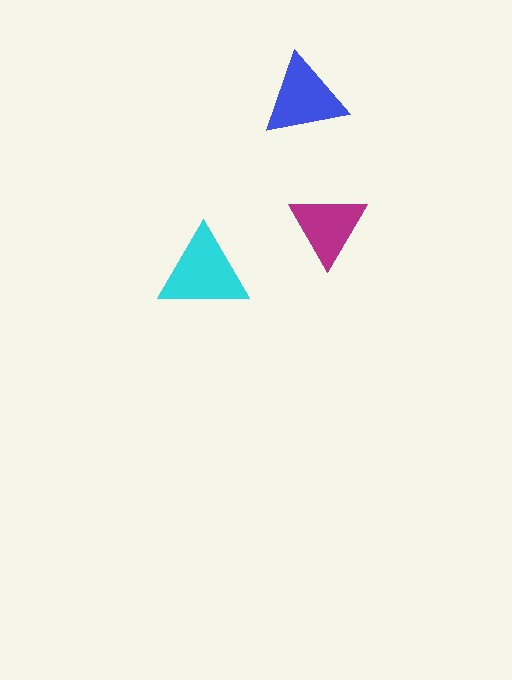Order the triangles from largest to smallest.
the cyan one, the blue one, the magenta one.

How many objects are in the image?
There are 3 objects in the image.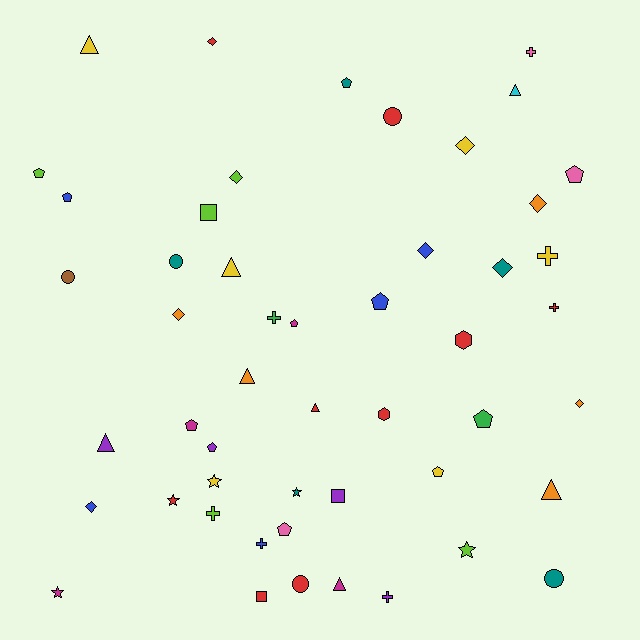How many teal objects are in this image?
There are 5 teal objects.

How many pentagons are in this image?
There are 11 pentagons.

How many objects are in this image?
There are 50 objects.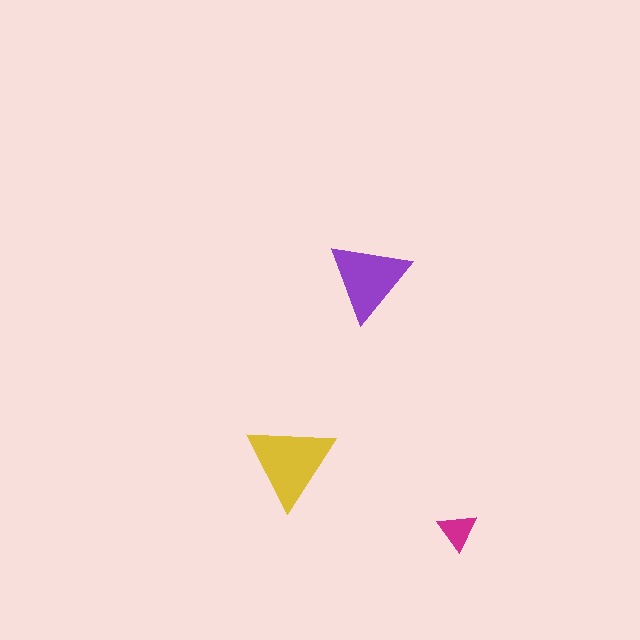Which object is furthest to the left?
The yellow triangle is leftmost.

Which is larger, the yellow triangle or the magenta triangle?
The yellow one.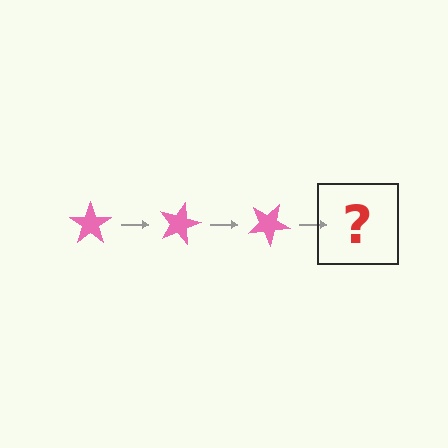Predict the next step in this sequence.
The next step is a pink star rotated 45 degrees.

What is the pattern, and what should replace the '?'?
The pattern is that the star rotates 15 degrees each step. The '?' should be a pink star rotated 45 degrees.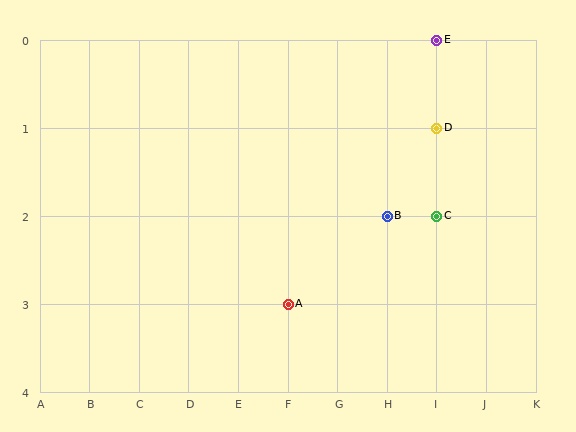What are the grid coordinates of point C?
Point C is at grid coordinates (I, 2).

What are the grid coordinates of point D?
Point D is at grid coordinates (I, 1).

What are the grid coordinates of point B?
Point B is at grid coordinates (H, 2).